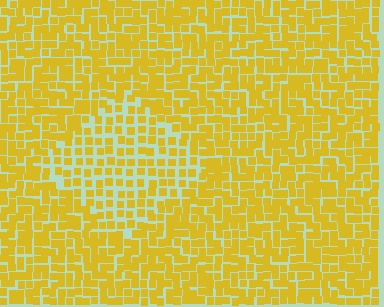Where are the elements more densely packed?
The elements are more densely packed outside the diamond boundary.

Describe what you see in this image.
The image contains small yellow elements arranged at two different densities. A diamond-shaped region is visible where the elements are less densely packed than the surrounding area.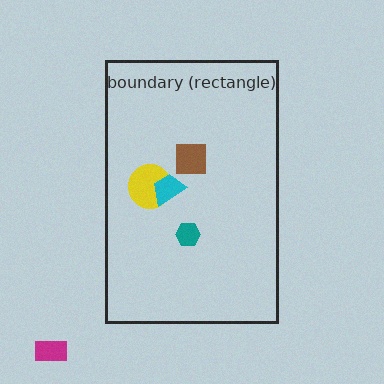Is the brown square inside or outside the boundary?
Inside.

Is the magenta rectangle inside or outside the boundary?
Outside.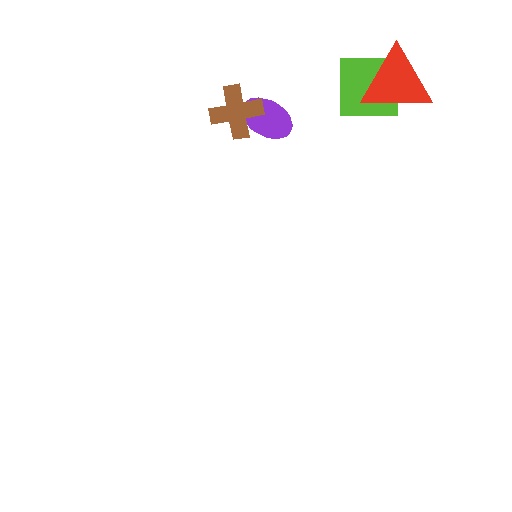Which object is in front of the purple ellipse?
The brown cross is in front of the purple ellipse.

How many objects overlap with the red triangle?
1 object overlaps with the red triangle.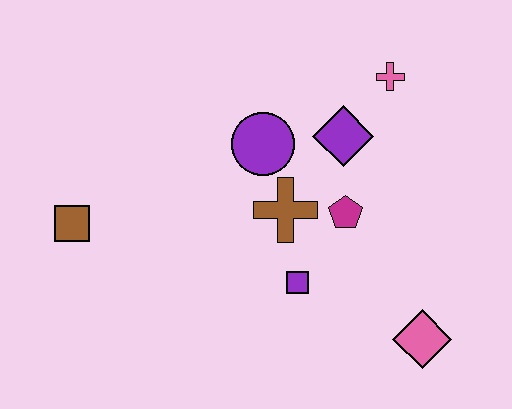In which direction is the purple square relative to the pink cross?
The purple square is below the pink cross.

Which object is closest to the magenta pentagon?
The brown cross is closest to the magenta pentagon.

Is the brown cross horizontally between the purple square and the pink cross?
No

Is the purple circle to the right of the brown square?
Yes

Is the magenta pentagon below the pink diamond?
No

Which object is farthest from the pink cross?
The brown square is farthest from the pink cross.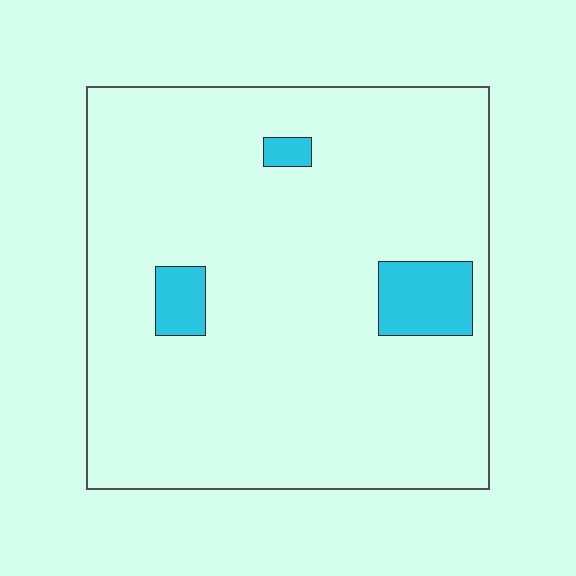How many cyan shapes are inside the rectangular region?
3.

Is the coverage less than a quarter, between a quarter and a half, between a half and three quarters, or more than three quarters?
Less than a quarter.